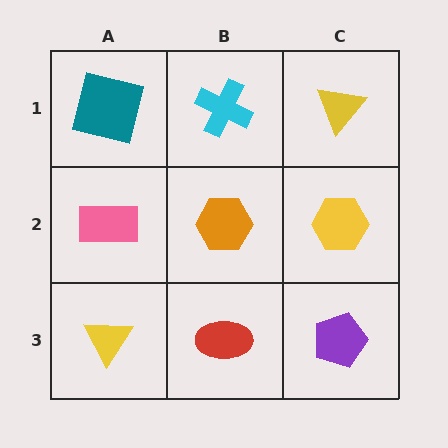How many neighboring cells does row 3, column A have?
2.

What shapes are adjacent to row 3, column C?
A yellow hexagon (row 2, column C), a red ellipse (row 3, column B).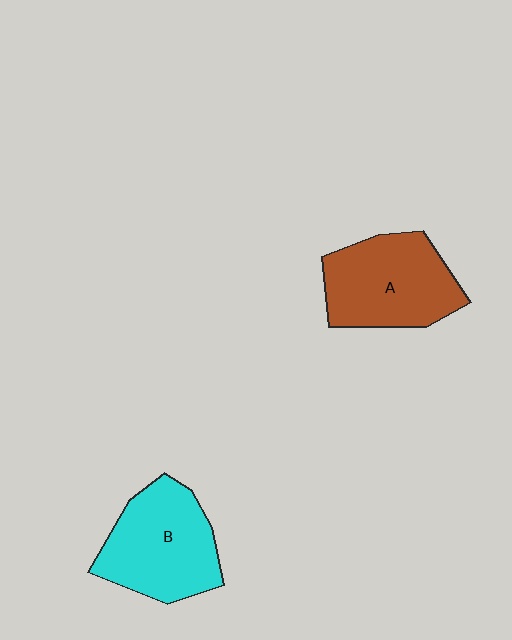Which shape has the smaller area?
Shape A (brown).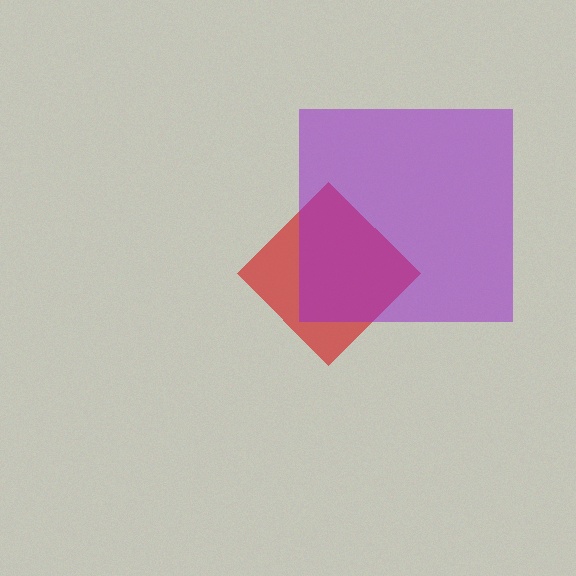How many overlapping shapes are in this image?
There are 2 overlapping shapes in the image.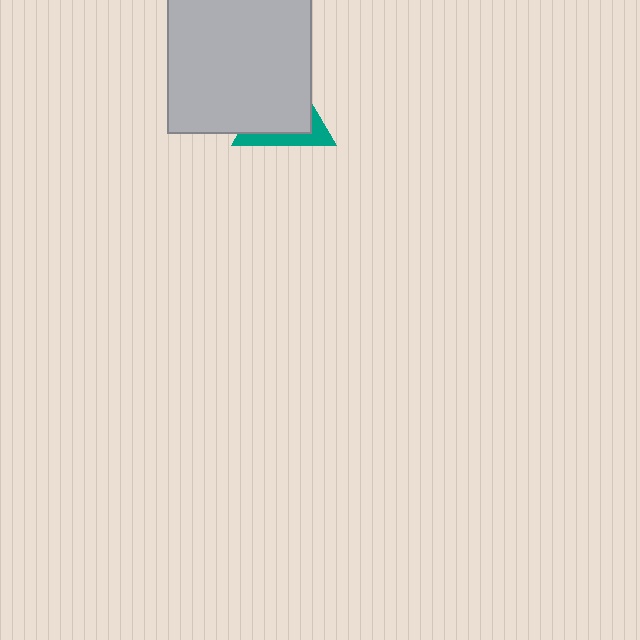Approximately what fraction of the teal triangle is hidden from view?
Roughly 69% of the teal triangle is hidden behind the light gray square.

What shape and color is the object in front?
The object in front is a light gray square.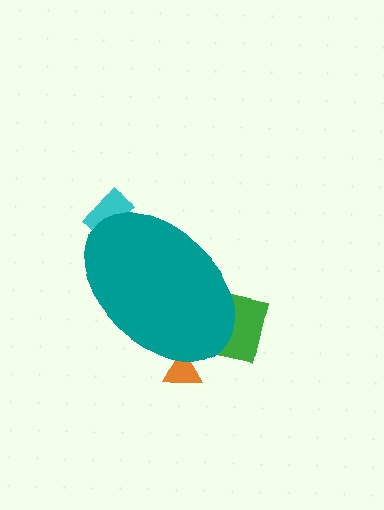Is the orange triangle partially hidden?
Yes, the orange triangle is partially hidden behind the teal ellipse.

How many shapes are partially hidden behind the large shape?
3 shapes are partially hidden.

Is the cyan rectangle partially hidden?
Yes, the cyan rectangle is partially hidden behind the teal ellipse.